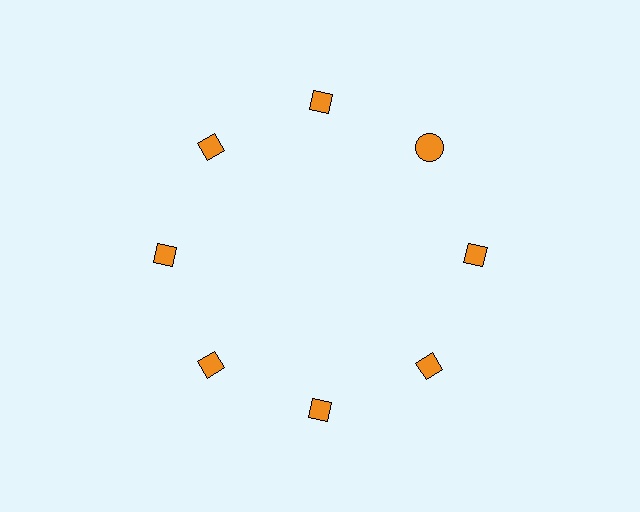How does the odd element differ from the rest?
It has a different shape: circle instead of diamond.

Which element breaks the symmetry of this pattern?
The orange circle at roughly the 2 o'clock position breaks the symmetry. All other shapes are orange diamonds.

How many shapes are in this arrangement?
There are 8 shapes arranged in a ring pattern.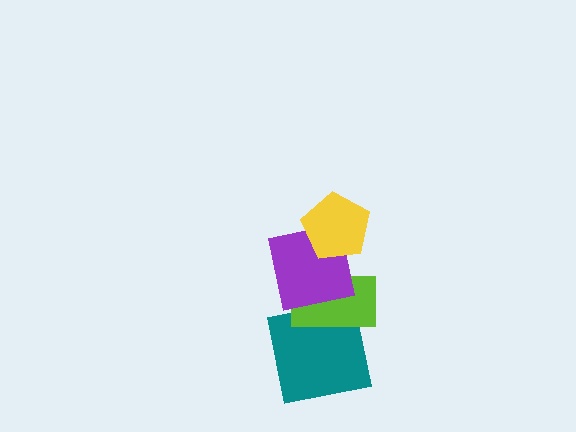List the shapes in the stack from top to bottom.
From top to bottom: the yellow pentagon, the purple square, the lime rectangle, the teal square.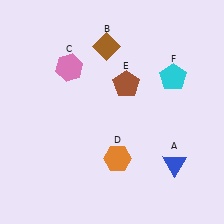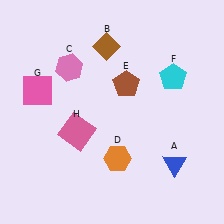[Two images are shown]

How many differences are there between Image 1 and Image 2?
There are 2 differences between the two images.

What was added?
A pink square (G), a pink square (H) were added in Image 2.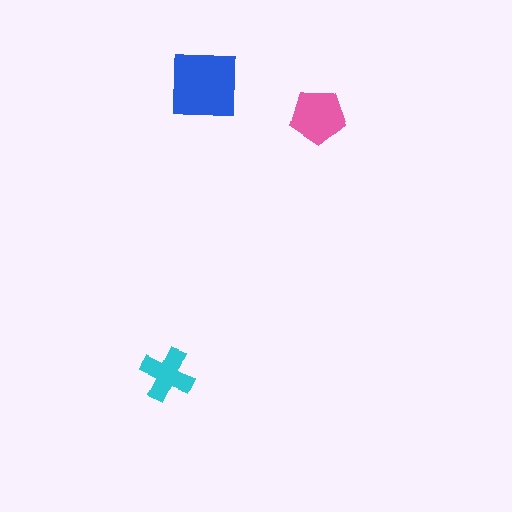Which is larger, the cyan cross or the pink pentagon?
The pink pentagon.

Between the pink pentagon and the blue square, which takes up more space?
The blue square.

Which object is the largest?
The blue square.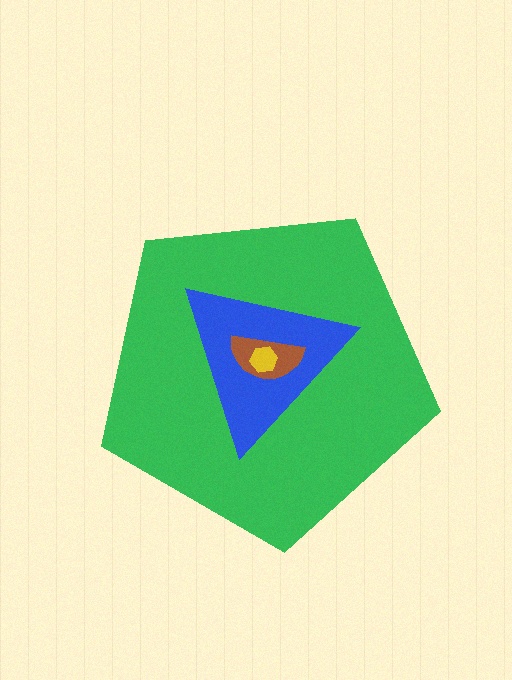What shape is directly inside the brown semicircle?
The yellow hexagon.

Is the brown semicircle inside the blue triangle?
Yes.